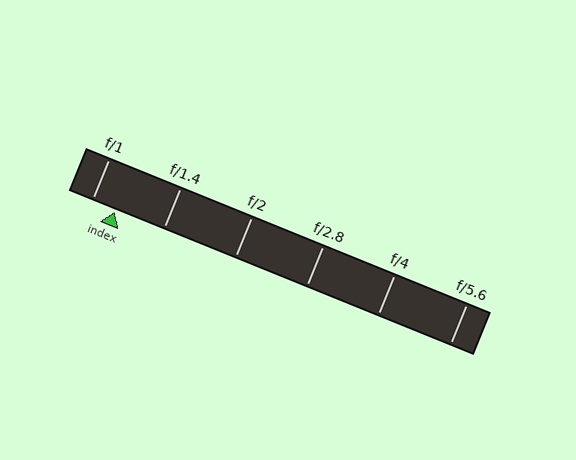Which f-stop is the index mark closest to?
The index mark is closest to f/1.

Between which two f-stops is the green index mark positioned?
The index mark is between f/1 and f/1.4.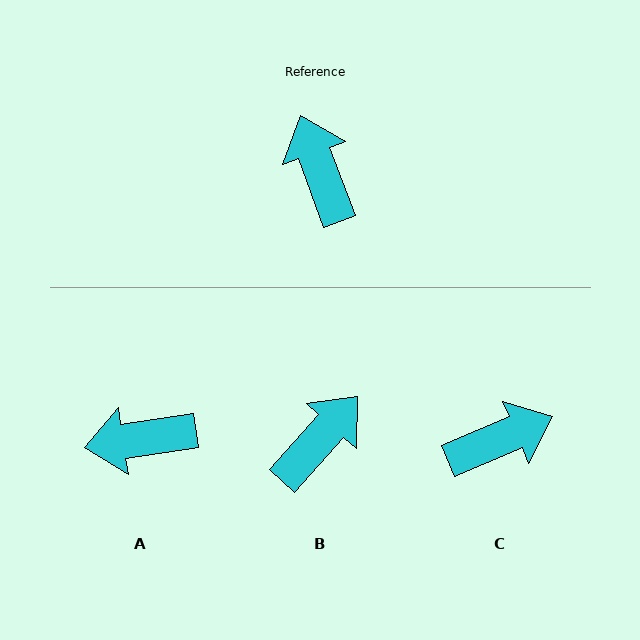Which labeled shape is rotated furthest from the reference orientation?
C, about 88 degrees away.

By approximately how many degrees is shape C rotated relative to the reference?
Approximately 88 degrees clockwise.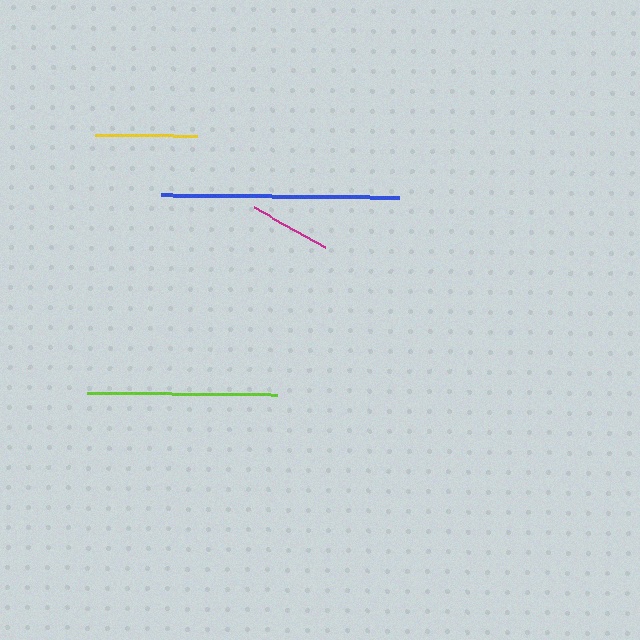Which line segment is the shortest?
The magenta line is the shortest at approximately 81 pixels.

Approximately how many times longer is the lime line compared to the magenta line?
The lime line is approximately 2.4 times the length of the magenta line.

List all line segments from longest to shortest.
From longest to shortest: blue, lime, yellow, magenta.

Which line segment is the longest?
The blue line is the longest at approximately 238 pixels.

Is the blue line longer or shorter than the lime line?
The blue line is longer than the lime line.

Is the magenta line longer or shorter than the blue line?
The blue line is longer than the magenta line.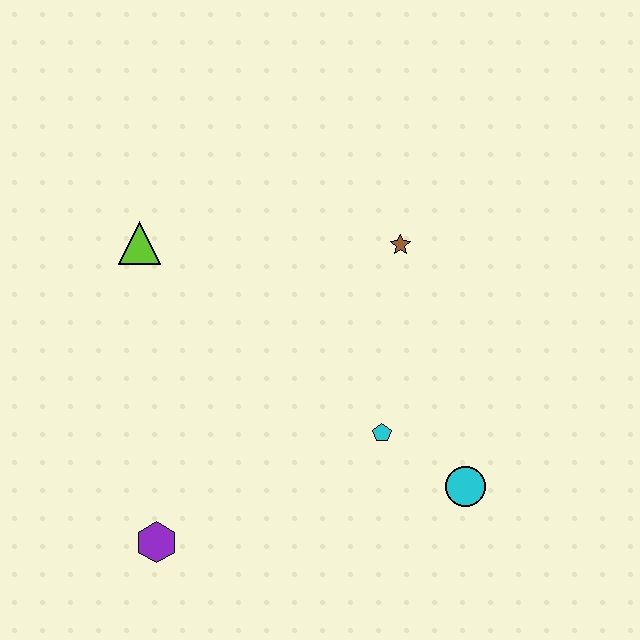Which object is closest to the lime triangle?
The brown star is closest to the lime triangle.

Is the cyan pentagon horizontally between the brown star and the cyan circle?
No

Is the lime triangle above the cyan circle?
Yes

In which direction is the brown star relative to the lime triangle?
The brown star is to the right of the lime triangle.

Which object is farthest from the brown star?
The purple hexagon is farthest from the brown star.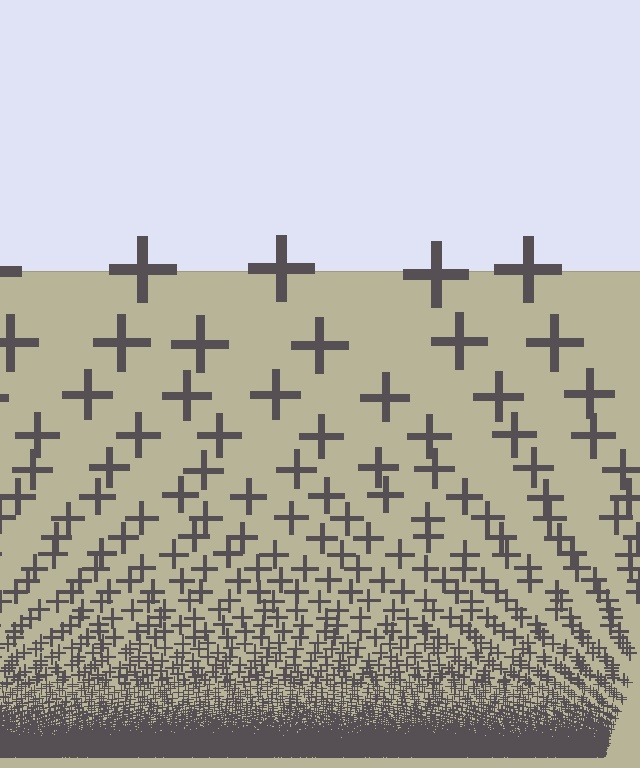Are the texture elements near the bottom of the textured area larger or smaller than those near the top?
Smaller. The gradient is inverted — elements near the bottom are smaller and denser.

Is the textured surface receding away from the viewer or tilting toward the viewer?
The surface appears to tilt toward the viewer. Texture elements get larger and sparser toward the top.